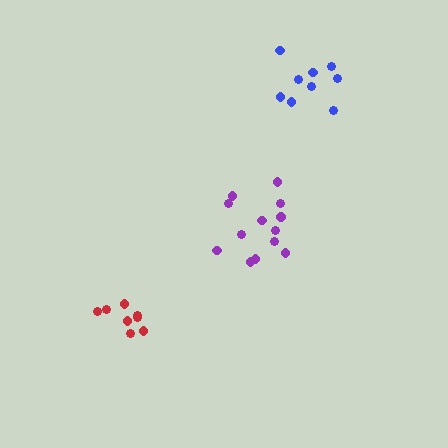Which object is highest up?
The blue cluster is topmost.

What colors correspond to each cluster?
The clusters are colored: red, blue, purple.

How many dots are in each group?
Group 1: 8 dots, Group 2: 9 dots, Group 3: 13 dots (30 total).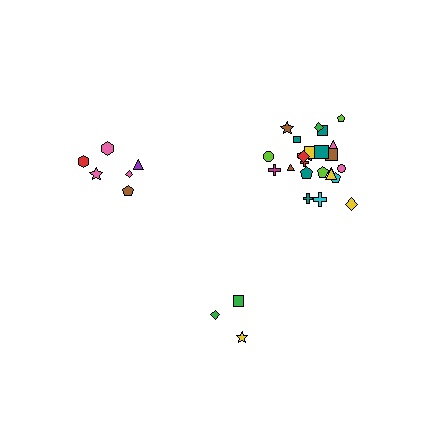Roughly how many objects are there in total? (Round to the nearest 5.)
Roughly 35 objects in total.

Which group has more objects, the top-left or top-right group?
The top-right group.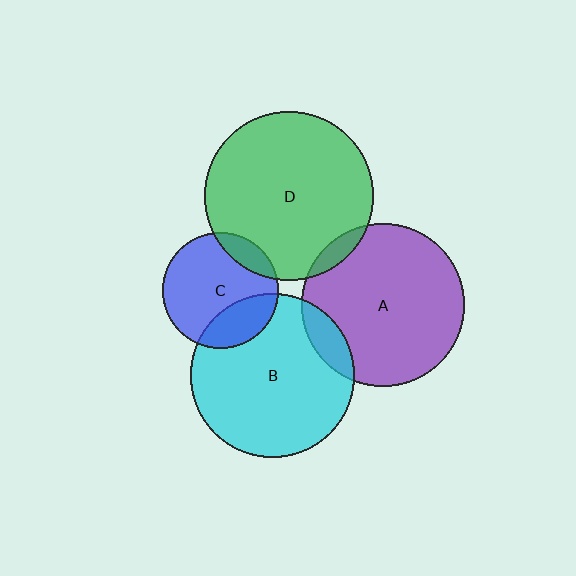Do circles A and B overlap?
Yes.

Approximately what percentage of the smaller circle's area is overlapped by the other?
Approximately 10%.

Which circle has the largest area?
Circle D (green).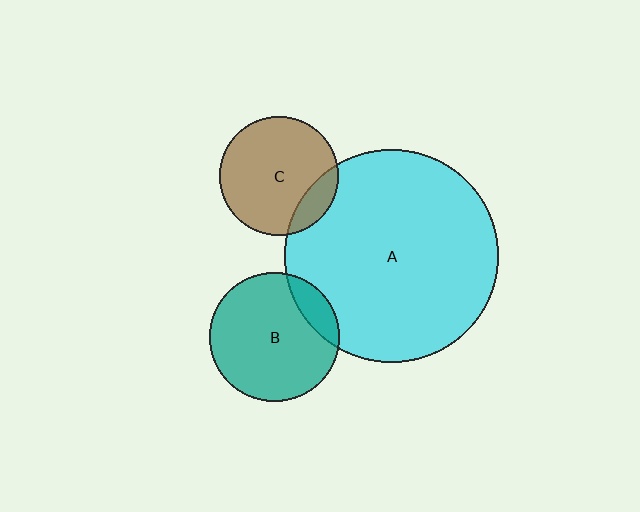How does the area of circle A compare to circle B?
Approximately 2.7 times.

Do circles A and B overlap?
Yes.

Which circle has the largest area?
Circle A (cyan).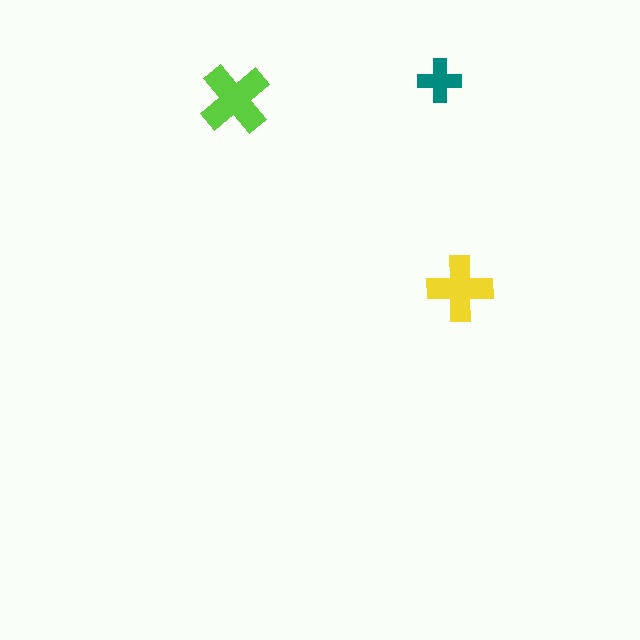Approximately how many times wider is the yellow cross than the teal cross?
About 1.5 times wider.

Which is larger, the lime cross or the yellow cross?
The lime one.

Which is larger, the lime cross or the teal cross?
The lime one.